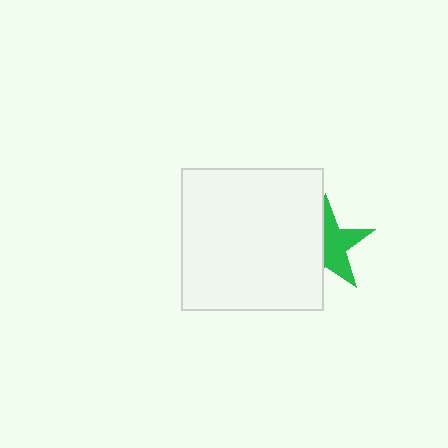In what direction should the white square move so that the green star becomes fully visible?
The white square should move left. That is the shortest direction to clear the overlap and leave the green star fully visible.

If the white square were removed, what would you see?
You would see the complete green star.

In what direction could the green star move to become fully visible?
The green star could move right. That would shift it out from behind the white square entirely.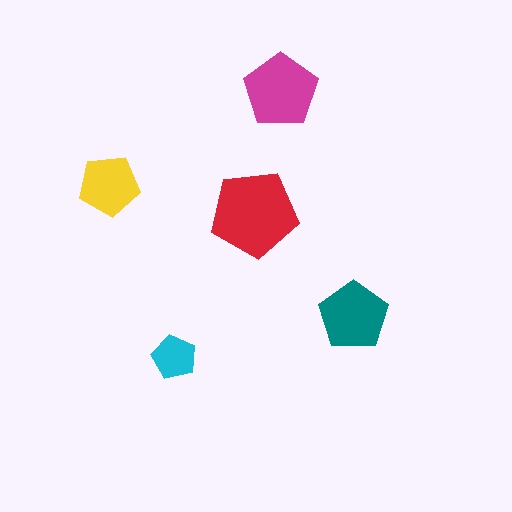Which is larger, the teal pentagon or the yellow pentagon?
The teal one.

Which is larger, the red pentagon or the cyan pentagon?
The red one.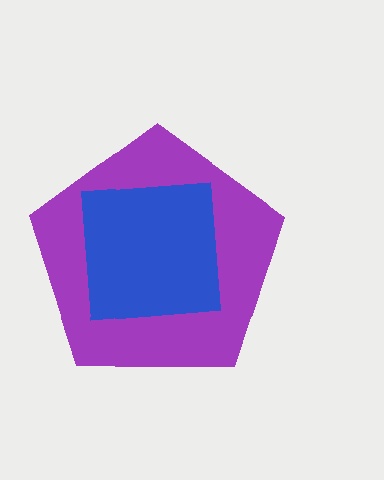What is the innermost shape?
The blue square.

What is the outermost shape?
The purple pentagon.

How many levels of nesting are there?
2.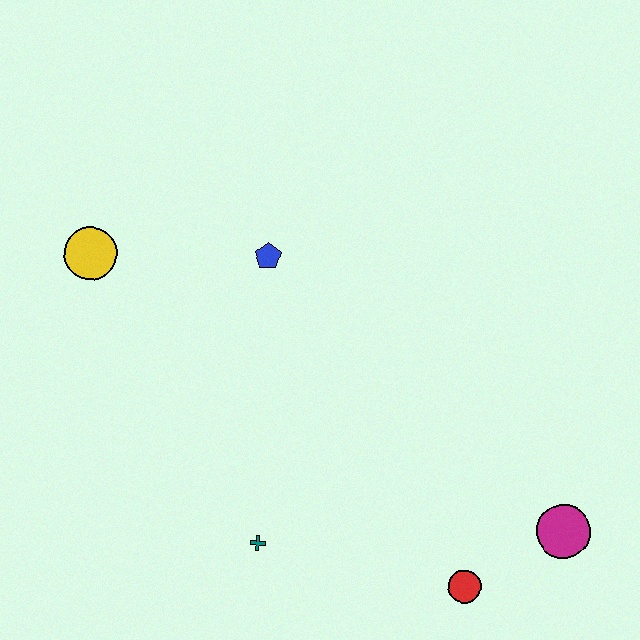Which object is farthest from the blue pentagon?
The magenta circle is farthest from the blue pentagon.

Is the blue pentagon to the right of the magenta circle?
No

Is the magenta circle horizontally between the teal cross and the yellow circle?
No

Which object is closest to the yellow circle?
The blue pentagon is closest to the yellow circle.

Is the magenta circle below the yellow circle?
Yes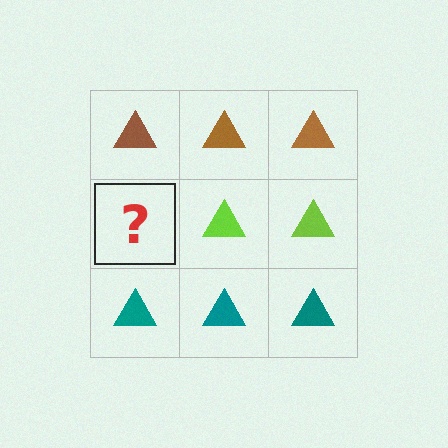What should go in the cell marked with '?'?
The missing cell should contain a lime triangle.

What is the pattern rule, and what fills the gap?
The rule is that each row has a consistent color. The gap should be filled with a lime triangle.